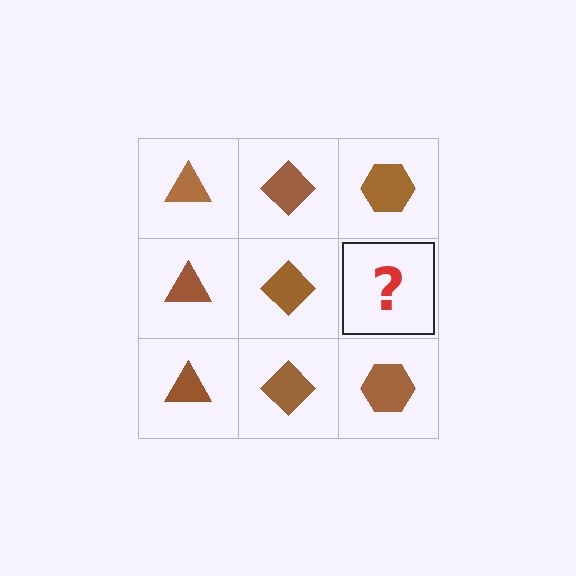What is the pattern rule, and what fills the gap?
The rule is that each column has a consistent shape. The gap should be filled with a brown hexagon.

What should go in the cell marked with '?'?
The missing cell should contain a brown hexagon.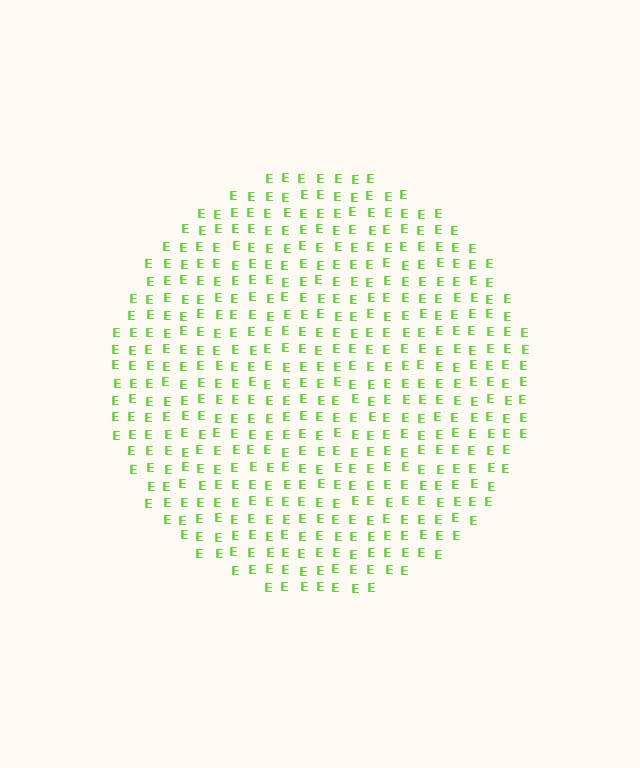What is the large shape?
The large shape is a circle.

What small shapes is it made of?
It is made of small letter E's.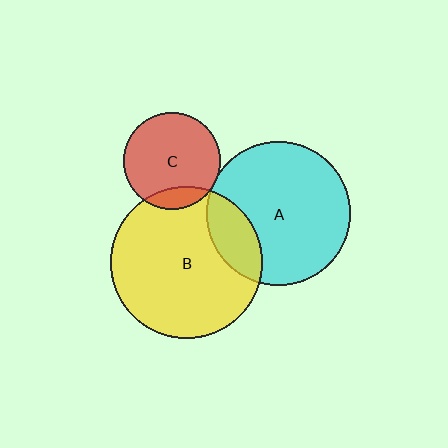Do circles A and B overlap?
Yes.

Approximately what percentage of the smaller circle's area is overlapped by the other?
Approximately 20%.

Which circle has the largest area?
Circle B (yellow).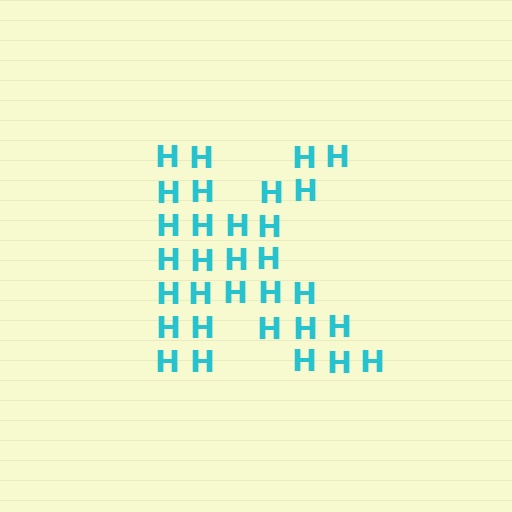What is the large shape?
The large shape is the letter K.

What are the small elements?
The small elements are letter H's.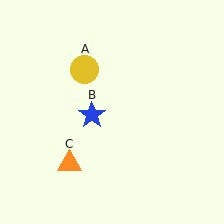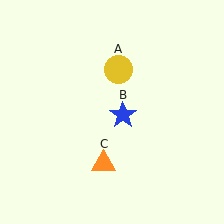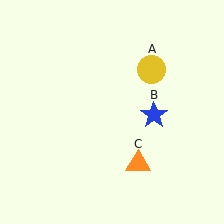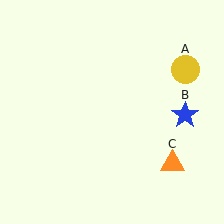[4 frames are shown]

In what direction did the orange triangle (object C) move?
The orange triangle (object C) moved right.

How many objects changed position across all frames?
3 objects changed position: yellow circle (object A), blue star (object B), orange triangle (object C).